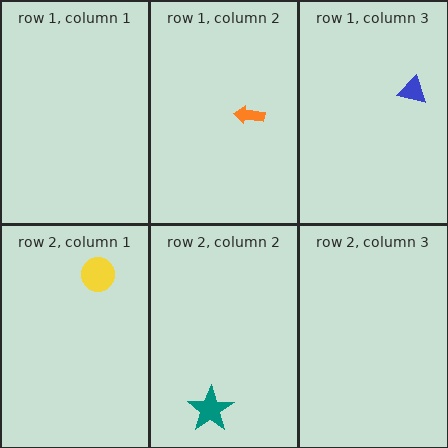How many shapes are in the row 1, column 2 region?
1.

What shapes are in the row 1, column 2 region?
The orange arrow.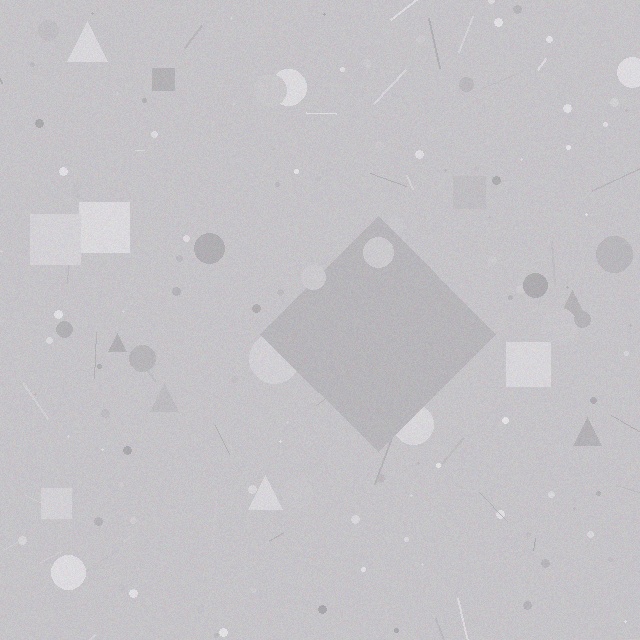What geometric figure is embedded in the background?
A diamond is embedded in the background.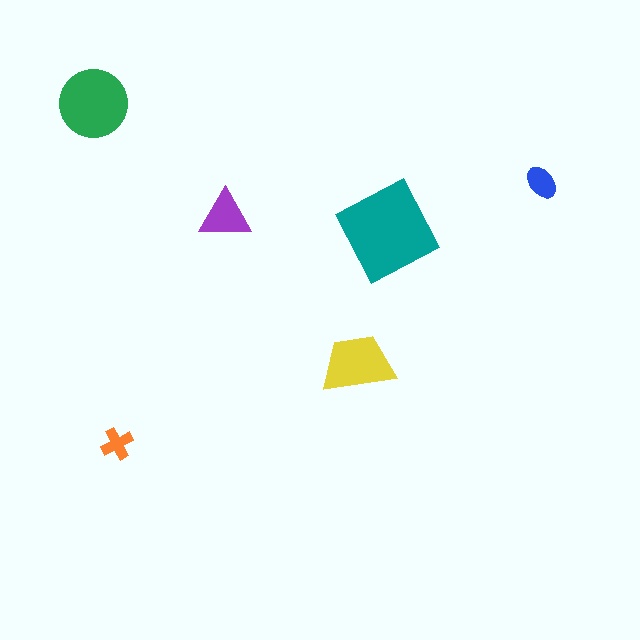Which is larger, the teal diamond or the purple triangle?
The teal diamond.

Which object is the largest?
The teal diamond.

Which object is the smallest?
The orange cross.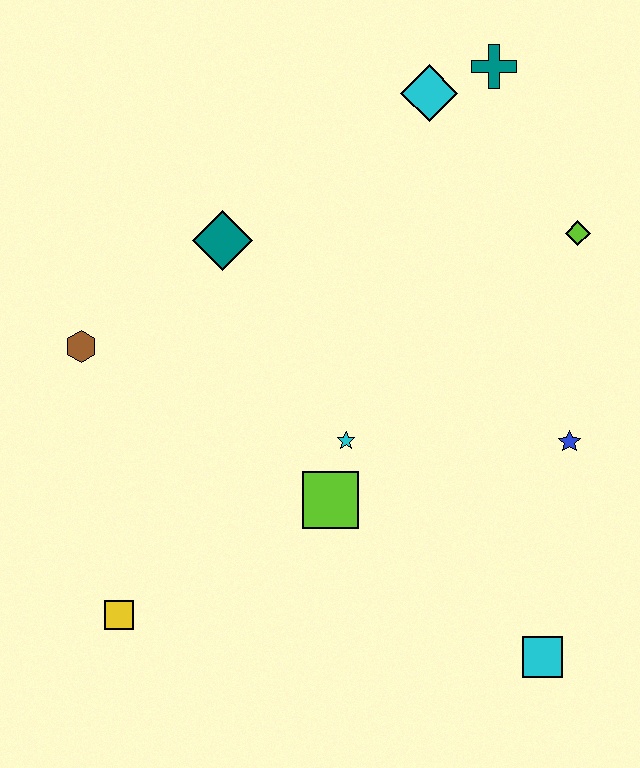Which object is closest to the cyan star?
The lime square is closest to the cyan star.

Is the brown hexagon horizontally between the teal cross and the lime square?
No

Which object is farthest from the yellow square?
The teal cross is farthest from the yellow square.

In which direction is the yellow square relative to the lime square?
The yellow square is to the left of the lime square.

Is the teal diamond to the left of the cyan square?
Yes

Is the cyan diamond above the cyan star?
Yes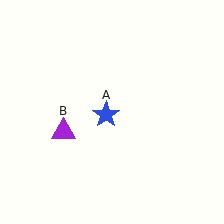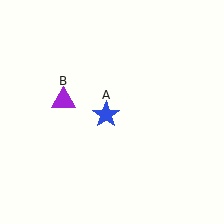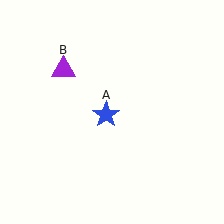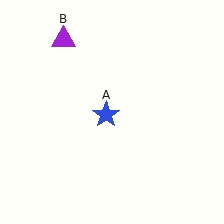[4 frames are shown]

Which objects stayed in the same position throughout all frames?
Blue star (object A) remained stationary.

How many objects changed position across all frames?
1 object changed position: purple triangle (object B).